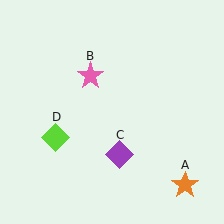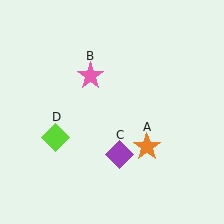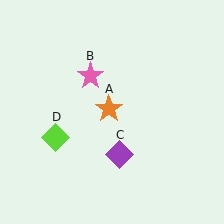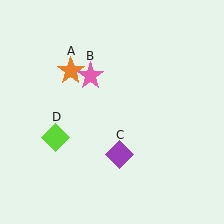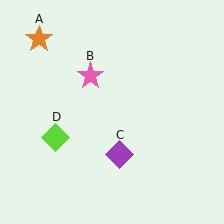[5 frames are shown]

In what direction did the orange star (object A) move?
The orange star (object A) moved up and to the left.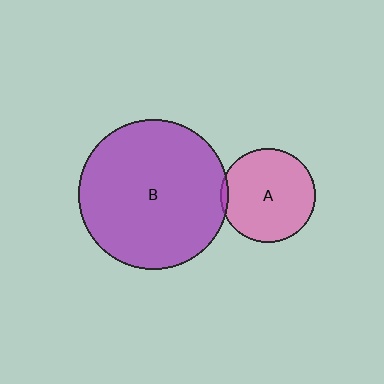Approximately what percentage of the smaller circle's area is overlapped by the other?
Approximately 5%.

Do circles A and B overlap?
Yes.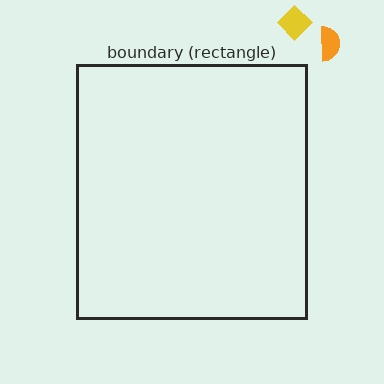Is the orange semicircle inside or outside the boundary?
Outside.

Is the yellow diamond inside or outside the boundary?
Outside.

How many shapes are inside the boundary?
0 inside, 2 outside.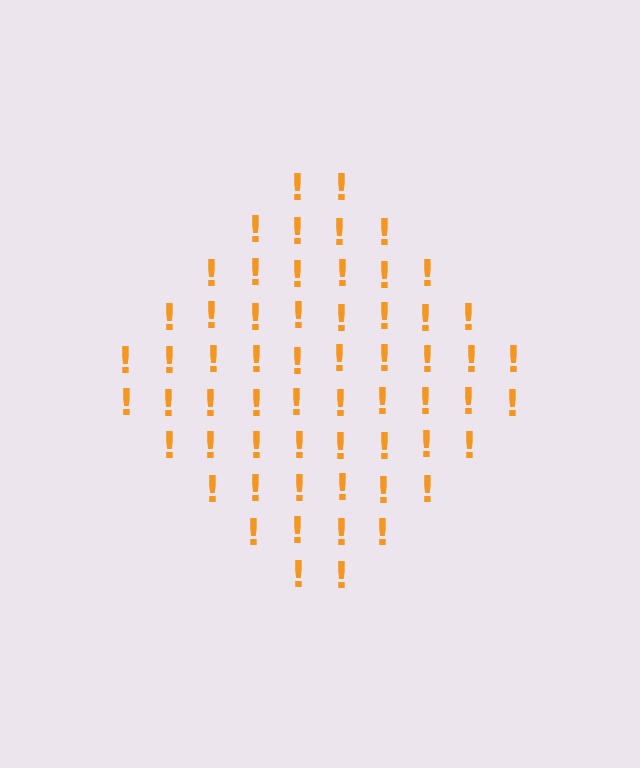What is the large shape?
The large shape is a diamond.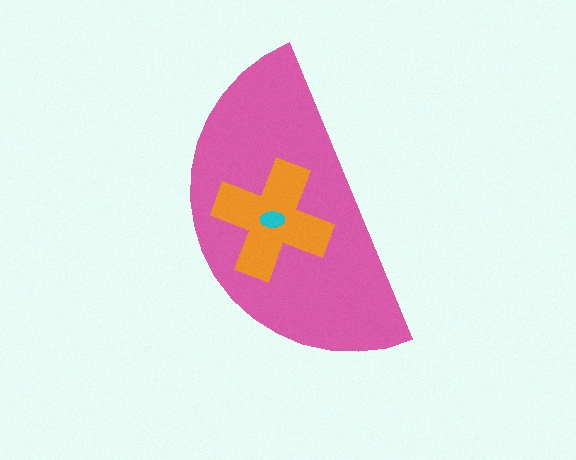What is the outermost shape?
The pink semicircle.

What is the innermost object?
The cyan ellipse.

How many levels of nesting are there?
3.